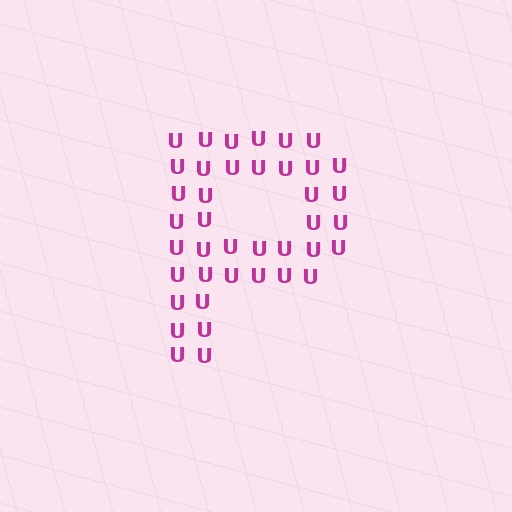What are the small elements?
The small elements are letter U's.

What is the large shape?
The large shape is the letter P.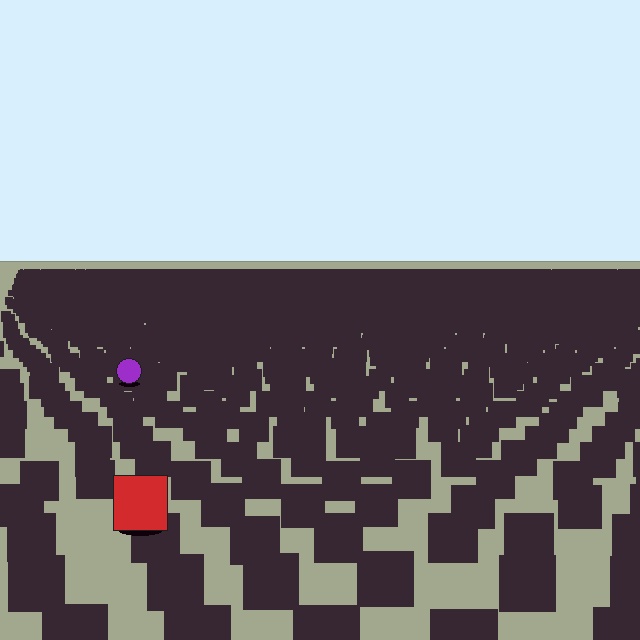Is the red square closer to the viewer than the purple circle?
Yes. The red square is closer — you can tell from the texture gradient: the ground texture is coarser near it.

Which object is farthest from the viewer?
The purple circle is farthest from the viewer. It appears smaller and the ground texture around it is denser.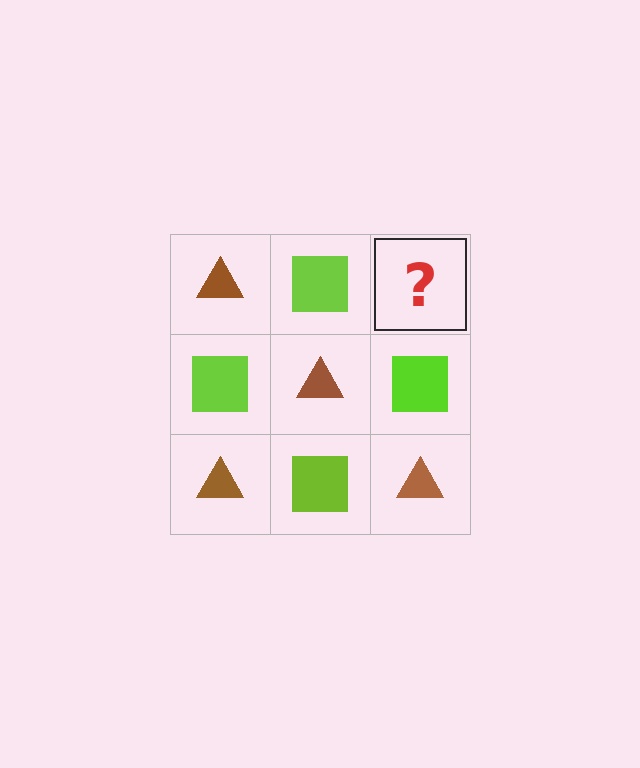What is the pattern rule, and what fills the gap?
The rule is that it alternates brown triangle and lime square in a checkerboard pattern. The gap should be filled with a brown triangle.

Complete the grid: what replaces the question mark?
The question mark should be replaced with a brown triangle.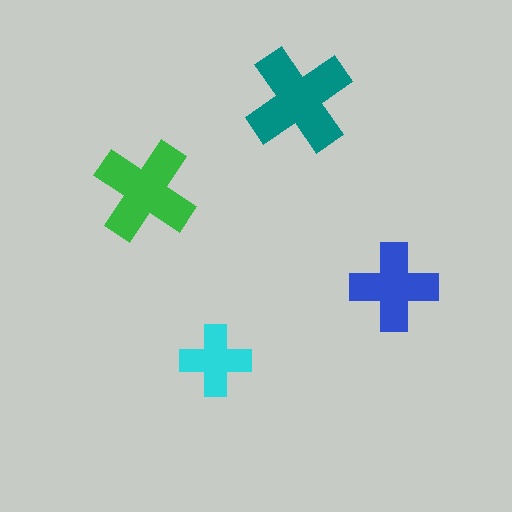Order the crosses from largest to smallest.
the teal one, the green one, the blue one, the cyan one.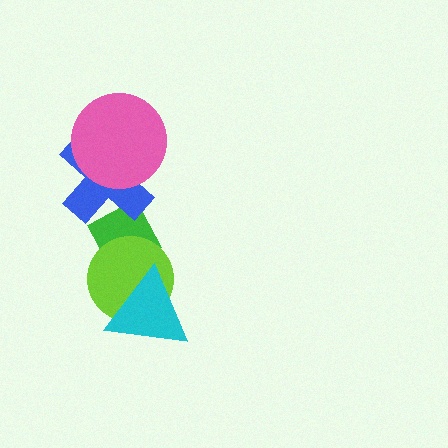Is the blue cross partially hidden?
Yes, it is partially covered by another shape.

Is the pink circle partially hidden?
No, no other shape covers it.